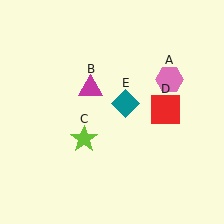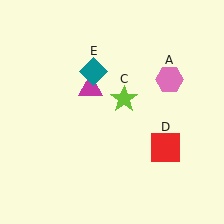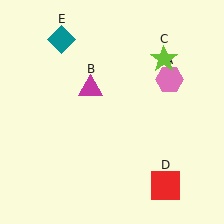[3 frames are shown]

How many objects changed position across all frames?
3 objects changed position: lime star (object C), red square (object D), teal diamond (object E).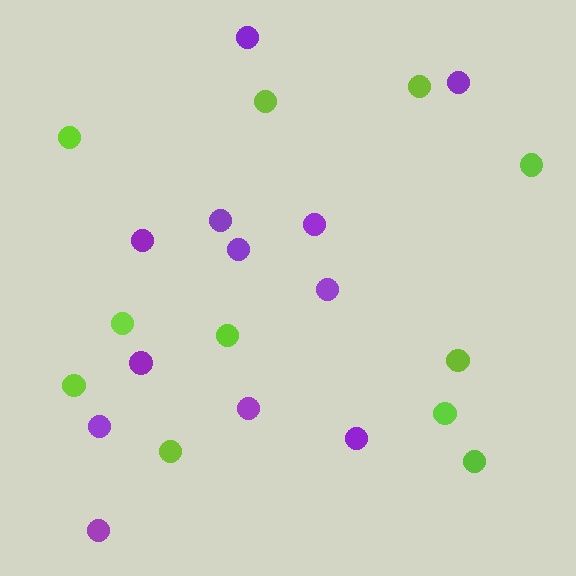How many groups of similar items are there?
There are 2 groups: one group of lime circles (11) and one group of purple circles (12).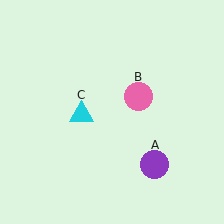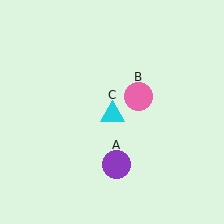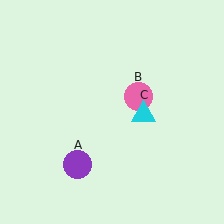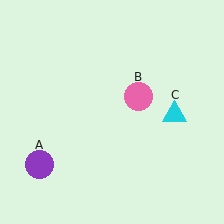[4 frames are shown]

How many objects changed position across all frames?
2 objects changed position: purple circle (object A), cyan triangle (object C).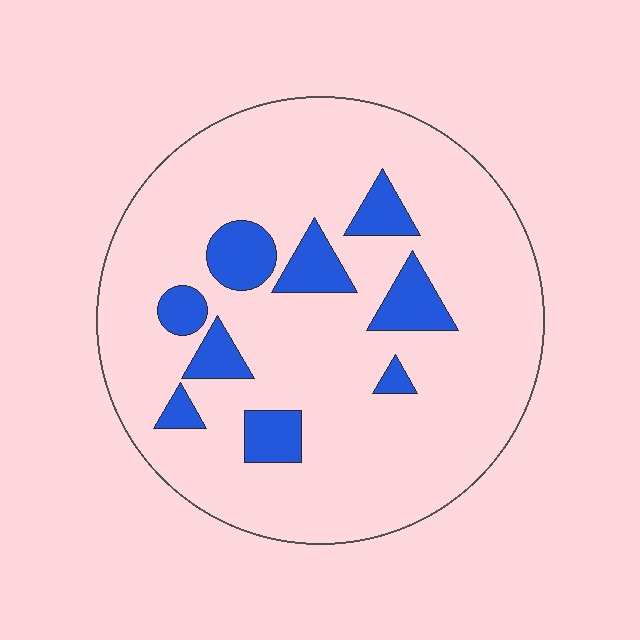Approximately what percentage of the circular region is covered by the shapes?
Approximately 15%.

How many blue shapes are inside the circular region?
9.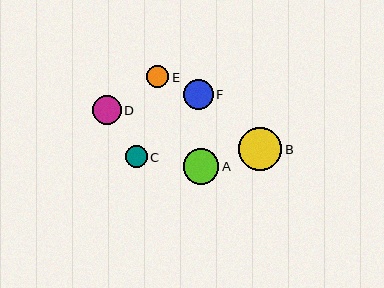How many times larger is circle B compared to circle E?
Circle B is approximately 2.0 times the size of circle E.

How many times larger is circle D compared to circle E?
Circle D is approximately 1.3 times the size of circle E.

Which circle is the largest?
Circle B is the largest with a size of approximately 44 pixels.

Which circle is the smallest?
Circle C is the smallest with a size of approximately 21 pixels.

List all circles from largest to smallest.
From largest to smallest: B, A, F, D, E, C.